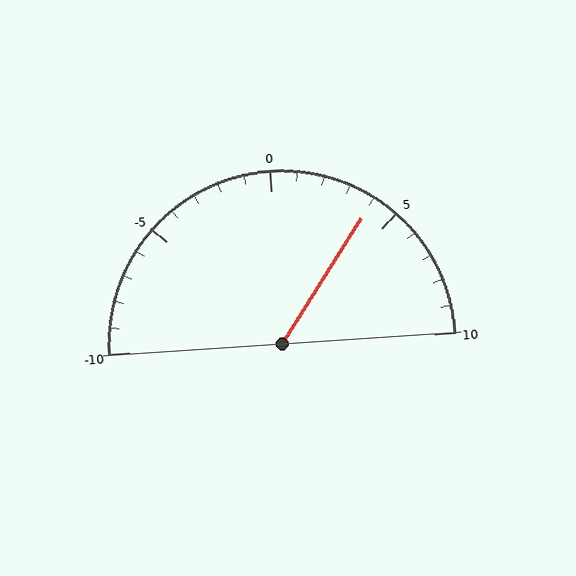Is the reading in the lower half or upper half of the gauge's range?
The reading is in the upper half of the range (-10 to 10).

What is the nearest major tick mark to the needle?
The nearest major tick mark is 5.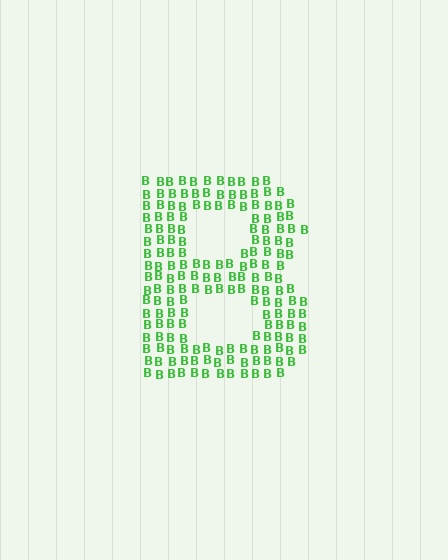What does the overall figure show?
The overall figure shows the letter B.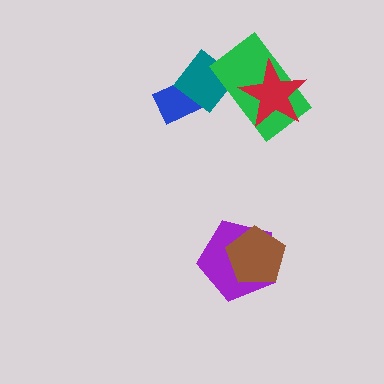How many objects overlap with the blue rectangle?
1 object overlaps with the blue rectangle.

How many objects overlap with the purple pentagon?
1 object overlaps with the purple pentagon.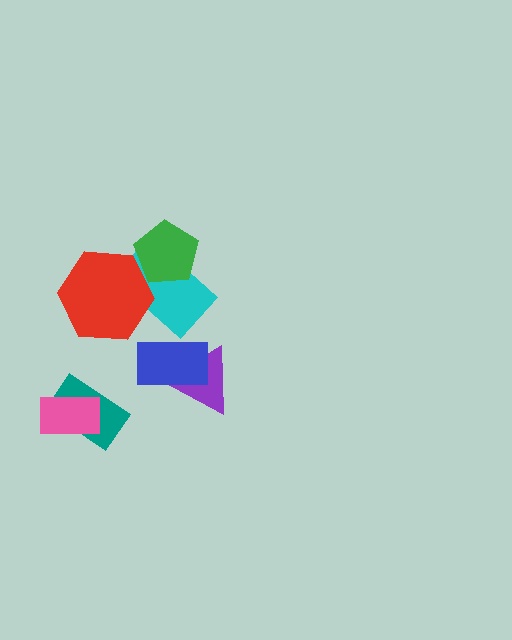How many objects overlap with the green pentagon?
2 objects overlap with the green pentagon.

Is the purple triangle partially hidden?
Yes, it is partially covered by another shape.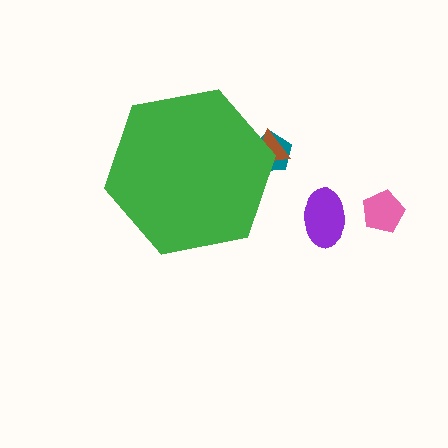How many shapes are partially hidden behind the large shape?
2 shapes are partially hidden.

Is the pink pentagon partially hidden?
No, the pink pentagon is fully visible.